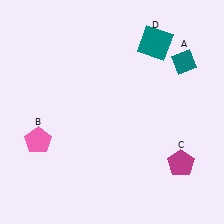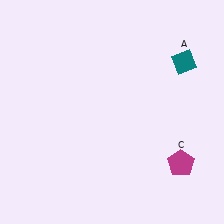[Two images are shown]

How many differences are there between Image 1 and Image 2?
There are 2 differences between the two images.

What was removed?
The teal square (D), the pink pentagon (B) were removed in Image 2.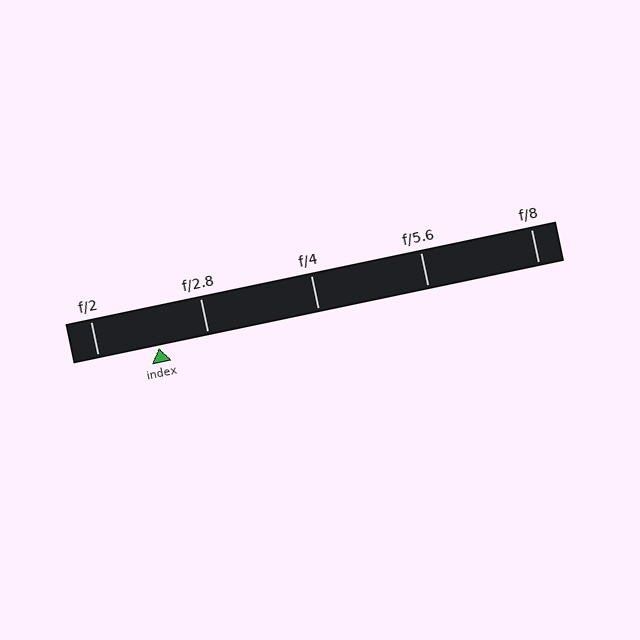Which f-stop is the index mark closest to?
The index mark is closest to f/2.8.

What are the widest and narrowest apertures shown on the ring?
The widest aperture shown is f/2 and the narrowest is f/8.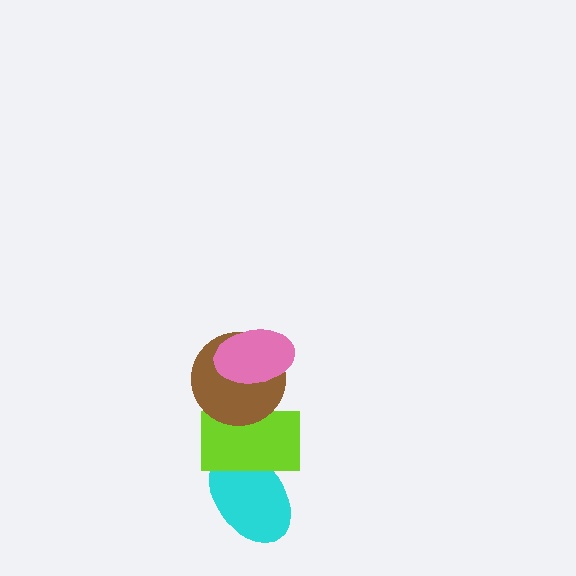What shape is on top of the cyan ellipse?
The lime rectangle is on top of the cyan ellipse.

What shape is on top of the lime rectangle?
The brown circle is on top of the lime rectangle.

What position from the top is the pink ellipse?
The pink ellipse is 1st from the top.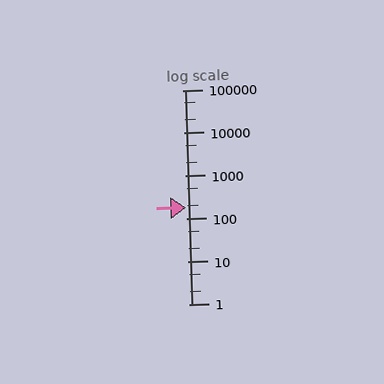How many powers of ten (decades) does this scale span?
The scale spans 5 decades, from 1 to 100000.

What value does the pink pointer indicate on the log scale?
The pointer indicates approximately 180.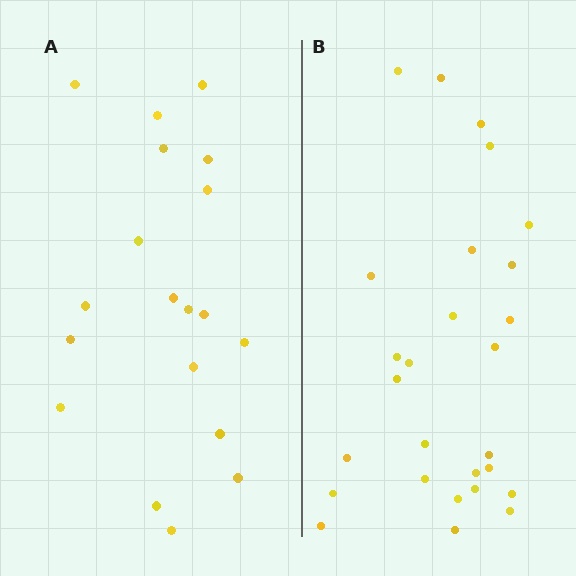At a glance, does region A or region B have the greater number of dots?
Region B (the right region) has more dots.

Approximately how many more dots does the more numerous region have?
Region B has roughly 8 or so more dots than region A.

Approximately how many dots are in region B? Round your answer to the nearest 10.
About 30 dots. (The exact count is 27, which rounds to 30.)